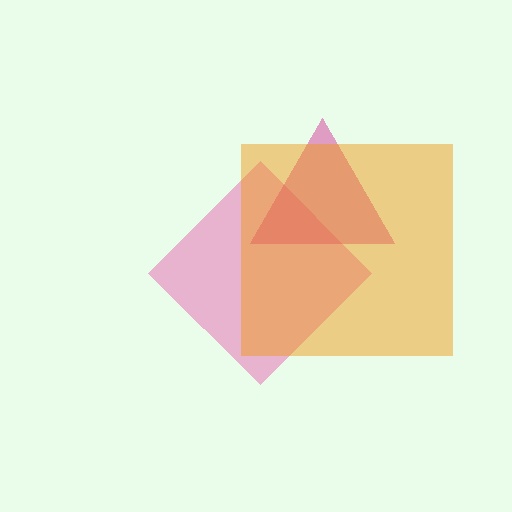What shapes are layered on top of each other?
The layered shapes are: a pink diamond, a magenta triangle, an orange square.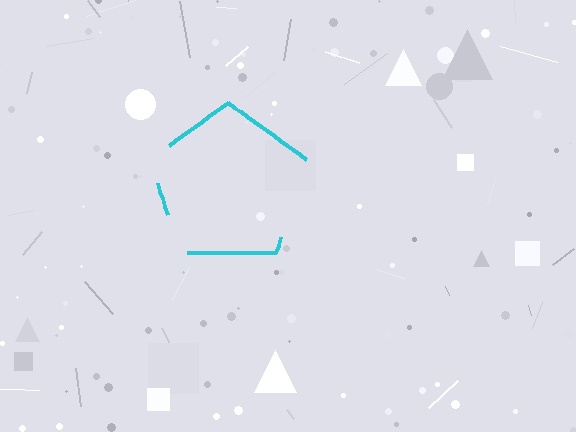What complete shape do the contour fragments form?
The contour fragments form a pentagon.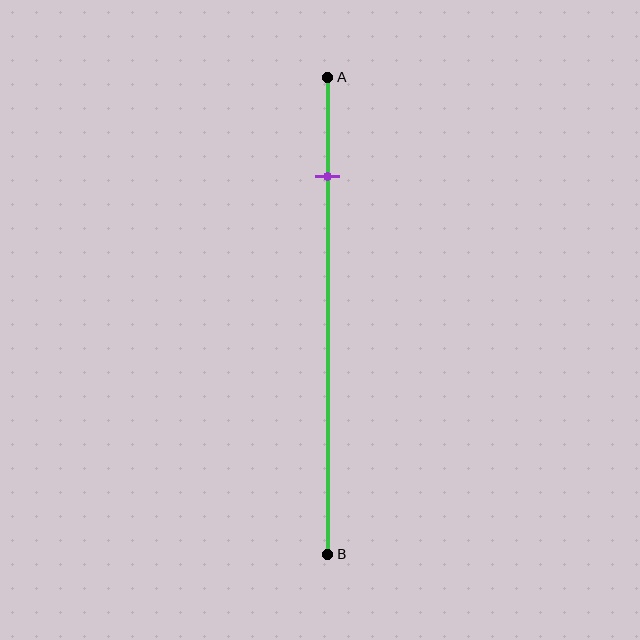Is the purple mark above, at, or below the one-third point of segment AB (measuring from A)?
The purple mark is above the one-third point of segment AB.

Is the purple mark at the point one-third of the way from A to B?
No, the mark is at about 20% from A, not at the 33% one-third point.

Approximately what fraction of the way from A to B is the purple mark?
The purple mark is approximately 20% of the way from A to B.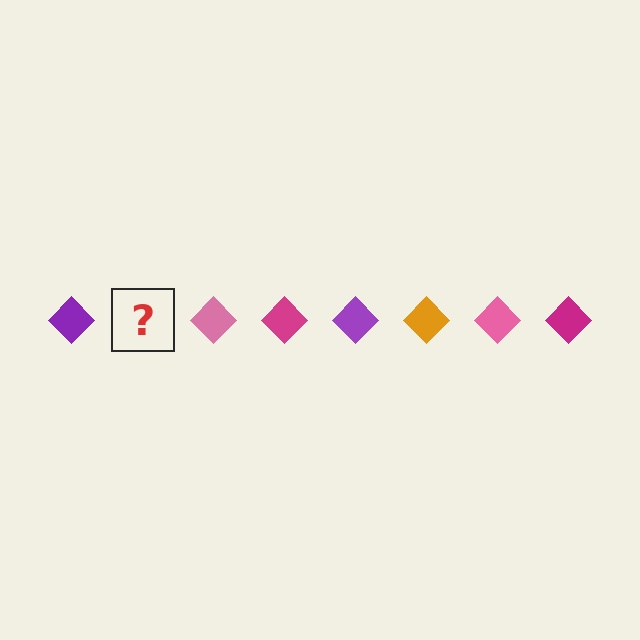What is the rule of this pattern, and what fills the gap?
The rule is that the pattern cycles through purple, orange, pink, magenta diamonds. The gap should be filled with an orange diamond.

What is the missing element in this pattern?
The missing element is an orange diamond.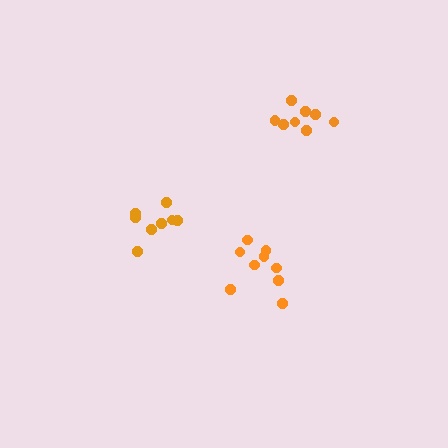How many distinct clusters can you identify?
There are 3 distinct clusters.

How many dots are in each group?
Group 1: 8 dots, Group 2: 9 dots, Group 3: 8 dots (25 total).